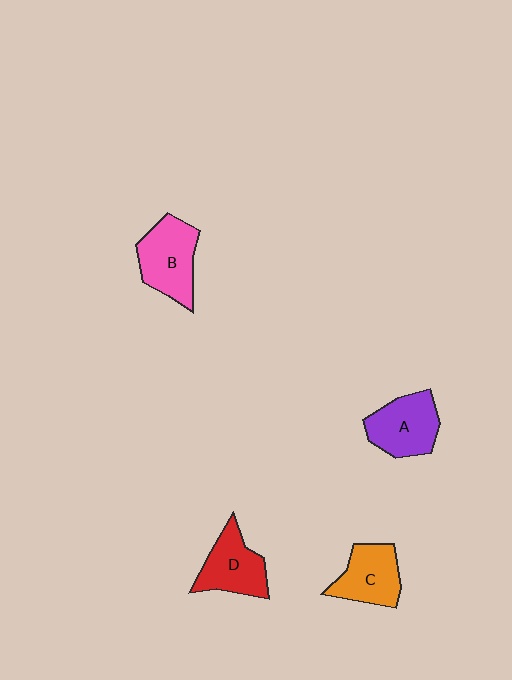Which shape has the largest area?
Shape B (pink).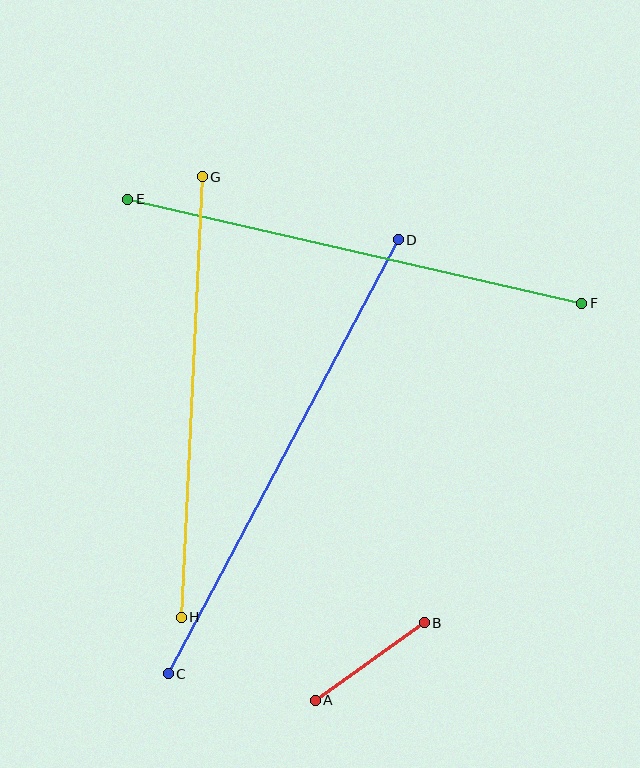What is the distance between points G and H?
The distance is approximately 441 pixels.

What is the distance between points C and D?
The distance is approximately 491 pixels.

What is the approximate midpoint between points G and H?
The midpoint is at approximately (192, 397) pixels.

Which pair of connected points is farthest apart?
Points C and D are farthest apart.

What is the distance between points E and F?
The distance is approximately 466 pixels.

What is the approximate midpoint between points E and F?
The midpoint is at approximately (355, 251) pixels.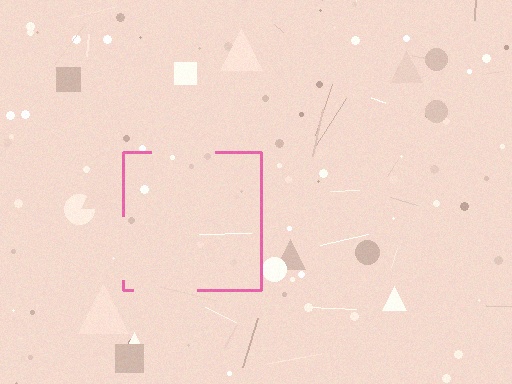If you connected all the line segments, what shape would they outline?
They would outline a square.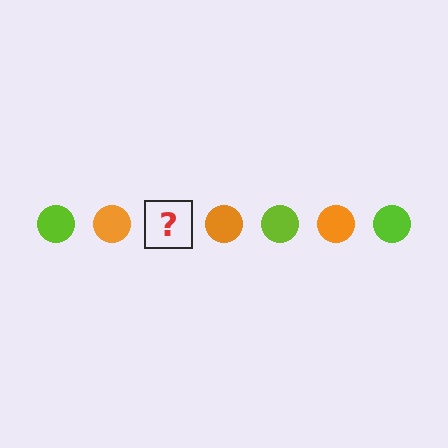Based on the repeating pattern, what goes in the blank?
The blank should be a lime circle.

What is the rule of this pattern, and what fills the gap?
The rule is that the pattern cycles through lime, orange circles. The gap should be filled with a lime circle.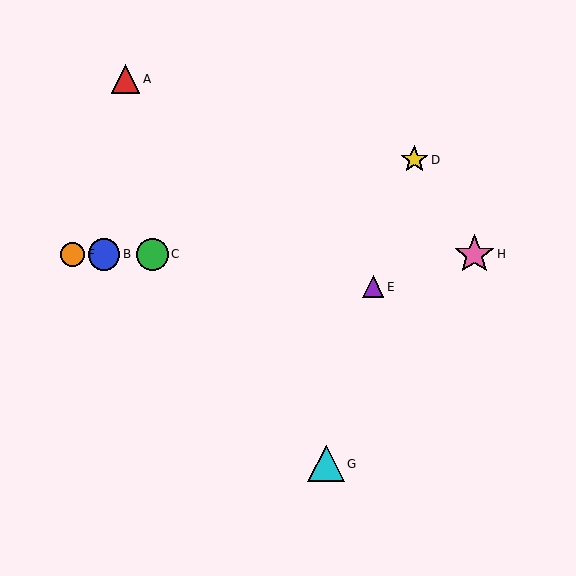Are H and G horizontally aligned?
No, H is at y≈254 and G is at y≈464.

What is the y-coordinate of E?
Object E is at y≈287.